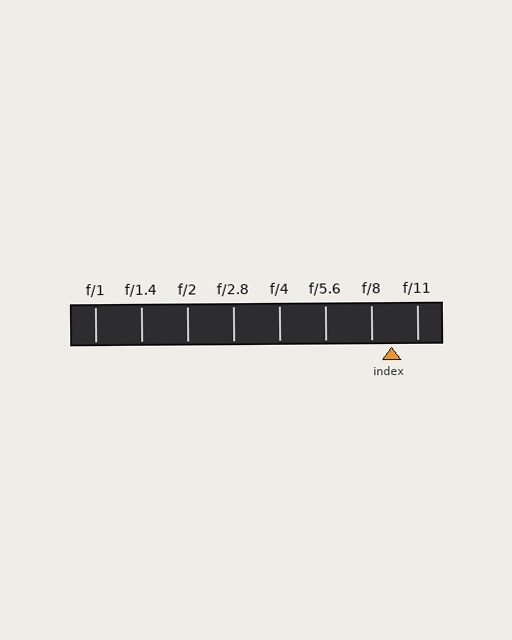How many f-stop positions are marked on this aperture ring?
There are 8 f-stop positions marked.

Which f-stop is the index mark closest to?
The index mark is closest to f/8.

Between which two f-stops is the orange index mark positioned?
The index mark is between f/8 and f/11.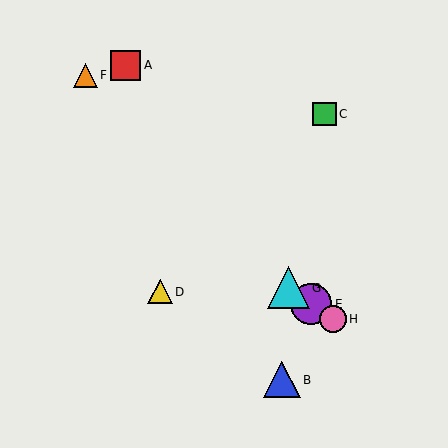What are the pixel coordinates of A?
Object A is at (126, 65).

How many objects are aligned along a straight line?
3 objects (E, G, H) are aligned along a straight line.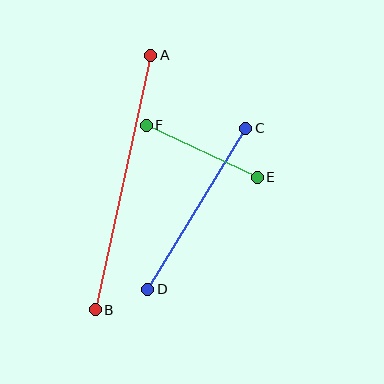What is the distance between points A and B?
The distance is approximately 260 pixels.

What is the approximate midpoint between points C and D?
The midpoint is at approximately (197, 209) pixels.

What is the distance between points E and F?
The distance is approximately 122 pixels.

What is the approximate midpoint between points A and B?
The midpoint is at approximately (123, 182) pixels.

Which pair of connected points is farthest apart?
Points A and B are farthest apart.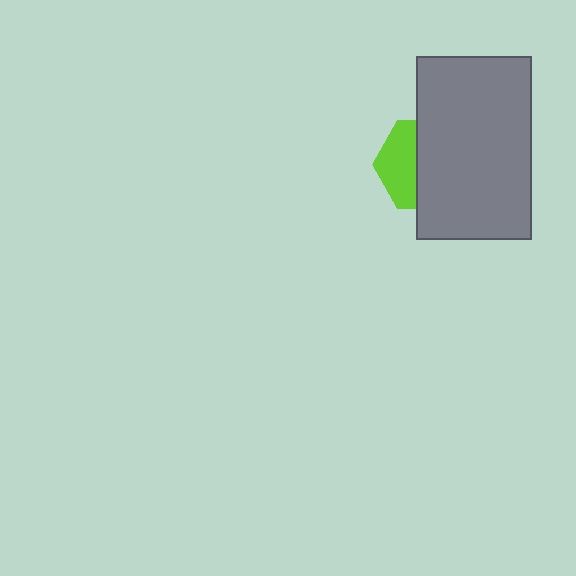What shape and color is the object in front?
The object in front is a gray rectangle.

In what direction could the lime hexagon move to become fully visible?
The lime hexagon could move left. That would shift it out from behind the gray rectangle entirely.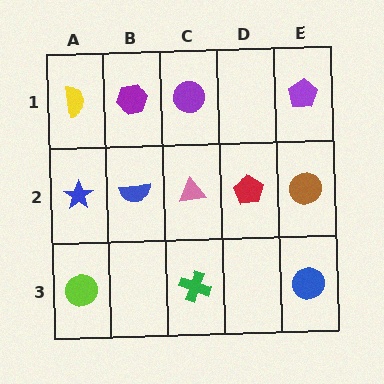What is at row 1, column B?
A purple hexagon.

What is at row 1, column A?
A yellow semicircle.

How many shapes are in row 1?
4 shapes.